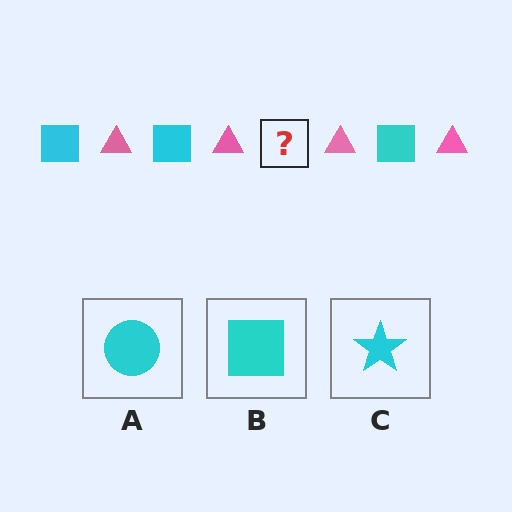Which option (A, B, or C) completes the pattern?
B.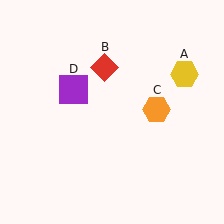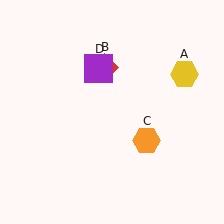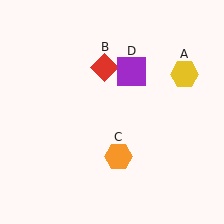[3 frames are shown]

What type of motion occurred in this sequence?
The orange hexagon (object C), purple square (object D) rotated clockwise around the center of the scene.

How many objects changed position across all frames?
2 objects changed position: orange hexagon (object C), purple square (object D).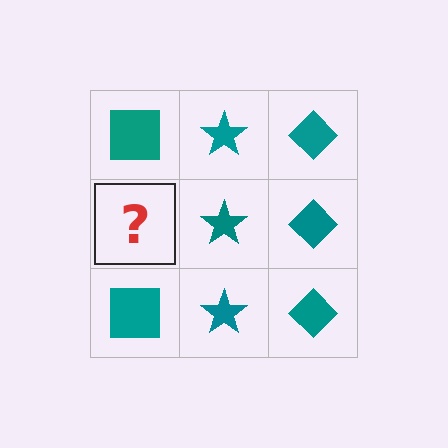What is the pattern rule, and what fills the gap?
The rule is that each column has a consistent shape. The gap should be filled with a teal square.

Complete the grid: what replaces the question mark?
The question mark should be replaced with a teal square.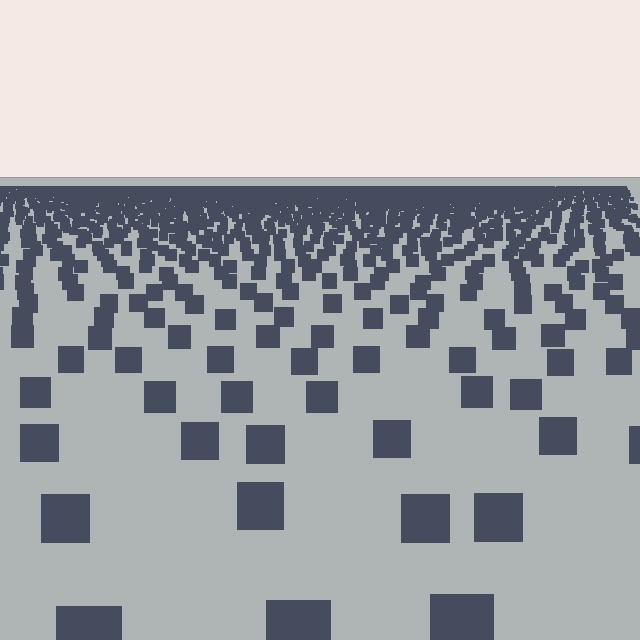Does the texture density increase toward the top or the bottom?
Density increases toward the top.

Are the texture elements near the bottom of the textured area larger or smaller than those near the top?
Larger. Near the bottom, elements are closer to the viewer and appear at a bigger on-screen size.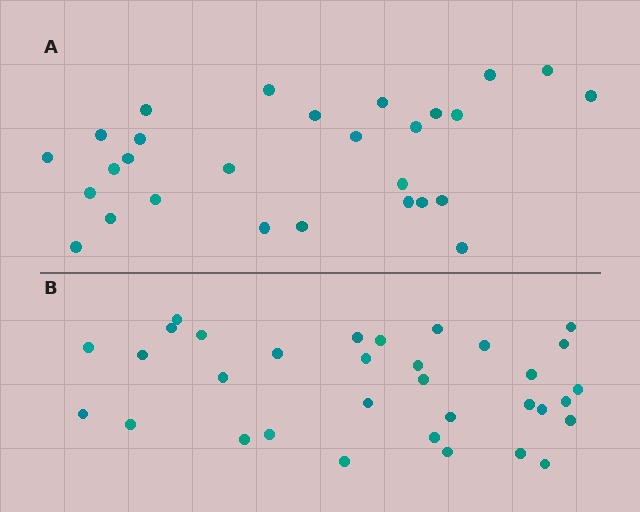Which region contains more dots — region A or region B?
Region B (the bottom region) has more dots.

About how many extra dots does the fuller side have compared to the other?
Region B has about 5 more dots than region A.